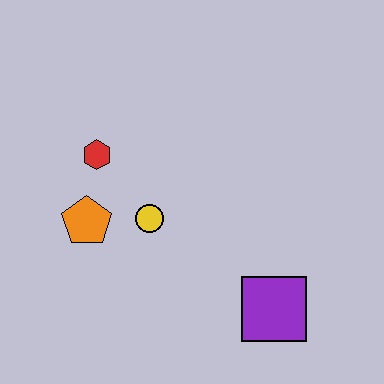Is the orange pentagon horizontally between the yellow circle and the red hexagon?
No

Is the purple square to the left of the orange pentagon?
No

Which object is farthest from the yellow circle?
The purple square is farthest from the yellow circle.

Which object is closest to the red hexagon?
The orange pentagon is closest to the red hexagon.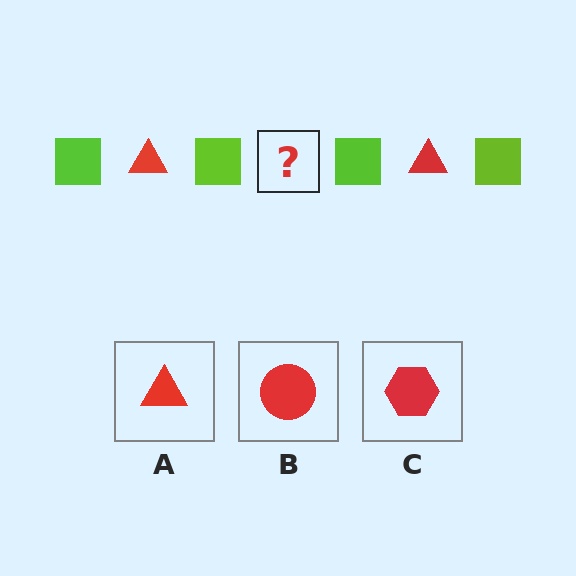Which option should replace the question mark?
Option A.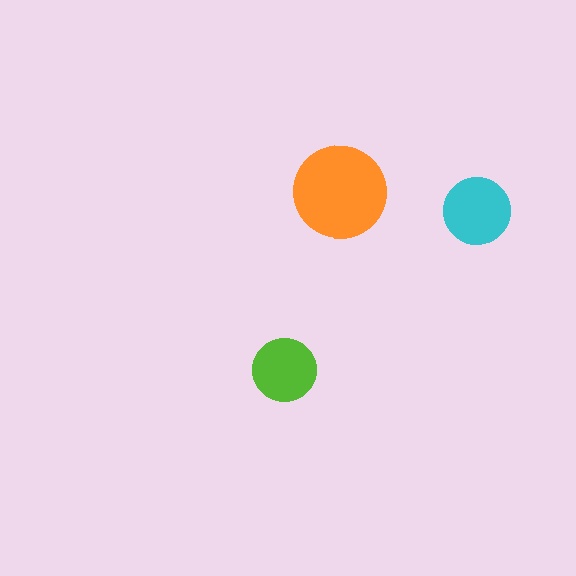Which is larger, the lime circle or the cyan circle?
The cyan one.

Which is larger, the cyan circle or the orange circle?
The orange one.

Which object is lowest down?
The lime circle is bottommost.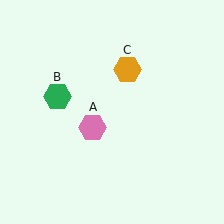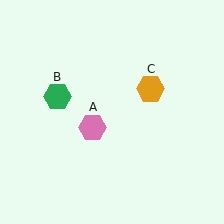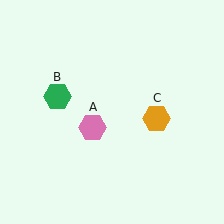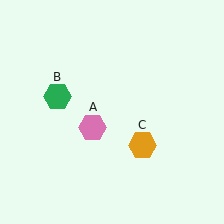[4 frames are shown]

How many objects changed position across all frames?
1 object changed position: orange hexagon (object C).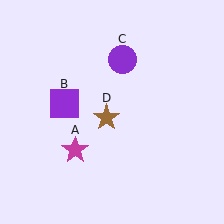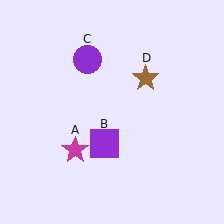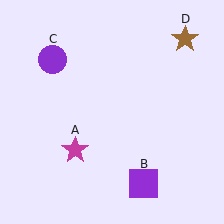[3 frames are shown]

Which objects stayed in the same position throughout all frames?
Magenta star (object A) remained stationary.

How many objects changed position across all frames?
3 objects changed position: purple square (object B), purple circle (object C), brown star (object D).